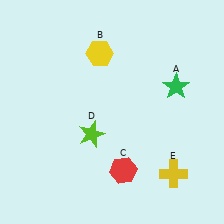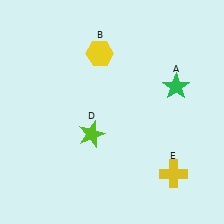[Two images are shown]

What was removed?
The red hexagon (C) was removed in Image 2.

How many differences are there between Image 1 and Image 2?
There is 1 difference between the two images.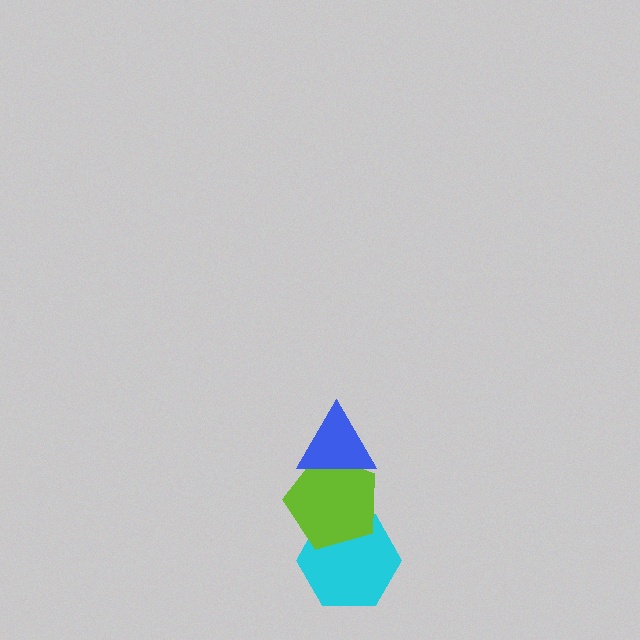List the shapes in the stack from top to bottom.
From top to bottom: the blue triangle, the lime pentagon, the cyan hexagon.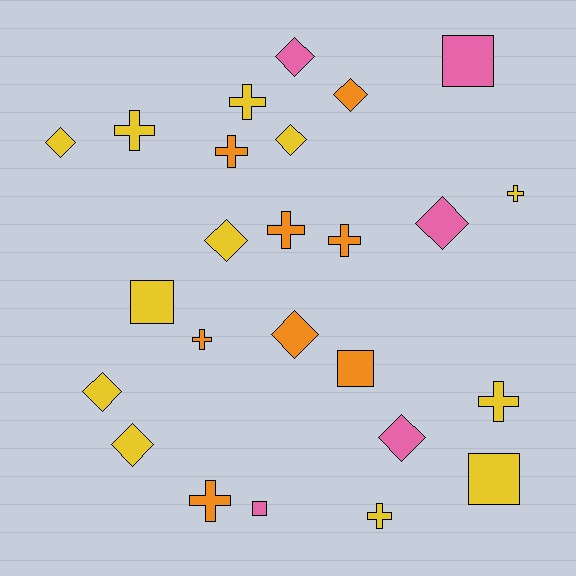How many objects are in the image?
There are 25 objects.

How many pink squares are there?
There are 2 pink squares.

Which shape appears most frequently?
Diamond, with 10 objects.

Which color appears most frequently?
Yellow, with 12 objects.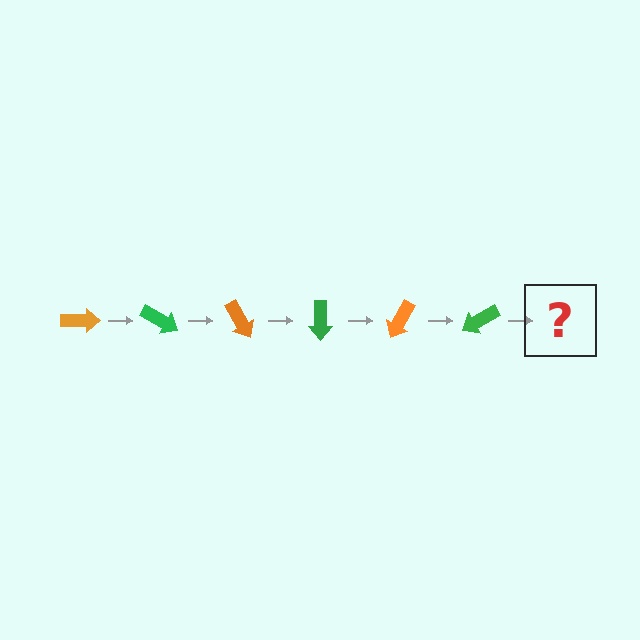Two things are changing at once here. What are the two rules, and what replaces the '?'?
The two rules are that it rotates 30 degrees each step and the color cycles through orange and green. The '?' should be an orange arrow, rotated 180 degrees from the start.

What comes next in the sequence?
The next element should be an orange arrow, rotated 180 degrees from the start.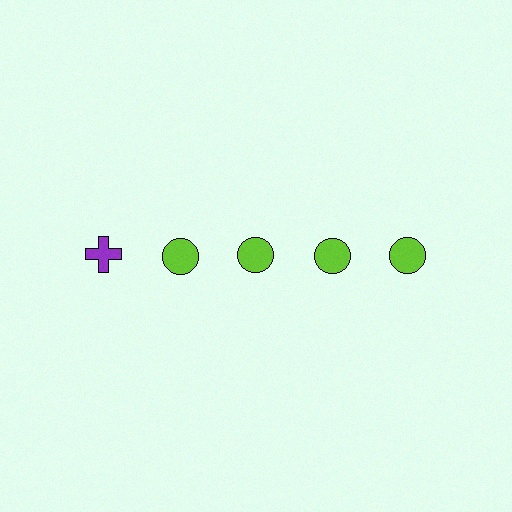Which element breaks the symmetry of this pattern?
The purple cross in the top row, leftmost column breaks the symmetry. All other shapes are lime circles.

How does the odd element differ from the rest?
It differs in both color (purple instead of lime) and shape (cross instead of circle).